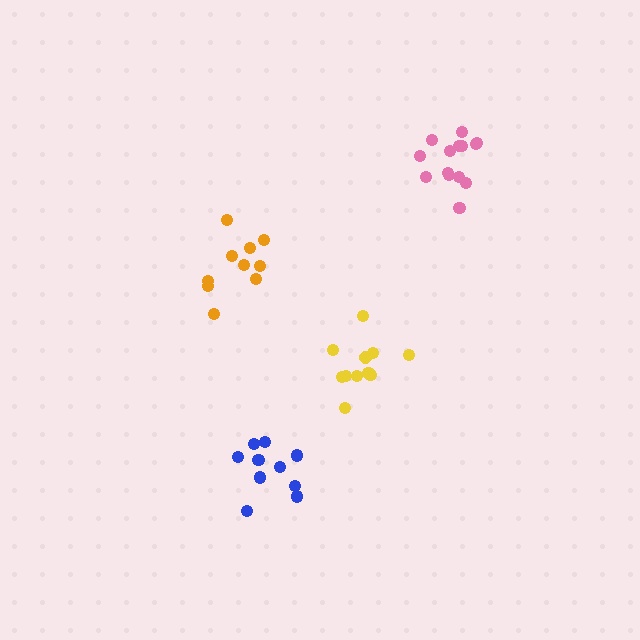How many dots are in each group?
Group 1: 14 dots, Group 2: 10 dots, Group 3: 10 dots, Group 4: 11 dots (45 total).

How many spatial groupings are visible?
There are 4 spatial groupings.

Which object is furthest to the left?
The orange cluster is leftmost.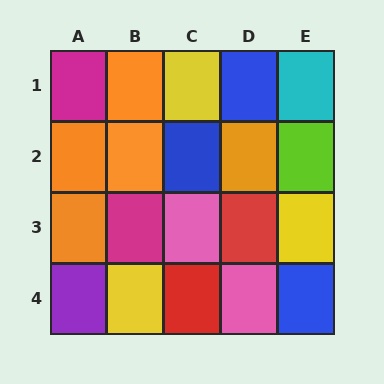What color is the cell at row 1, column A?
Magenta.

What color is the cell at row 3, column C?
Pink.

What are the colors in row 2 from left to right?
Orange, orange, blue, orange, lime.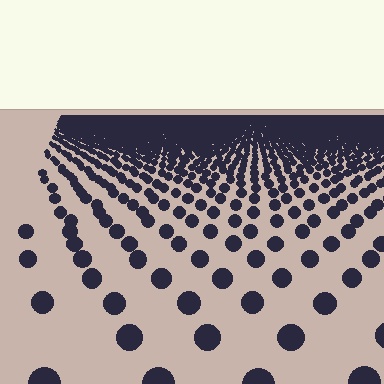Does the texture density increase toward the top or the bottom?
Density increases toward the top.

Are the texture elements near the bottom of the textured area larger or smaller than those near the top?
Larger. Near the bottom, elements are closer to the viewer and appear at a bigger on-screen size.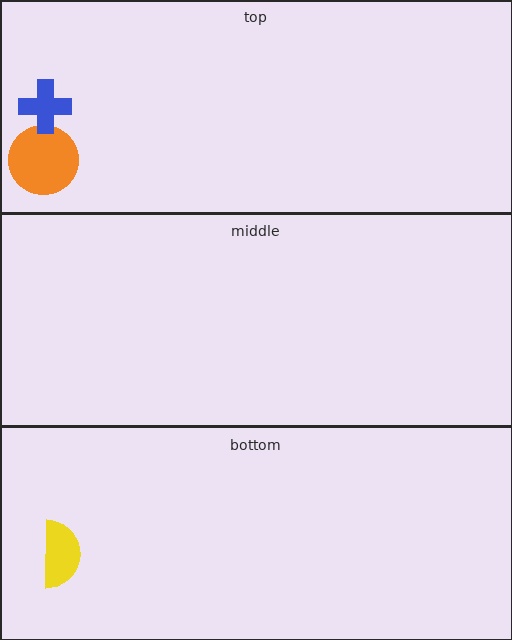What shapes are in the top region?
The orange circle, the blue cross.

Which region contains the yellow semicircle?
The bottom region.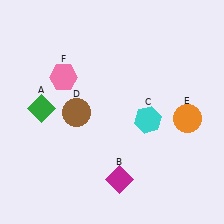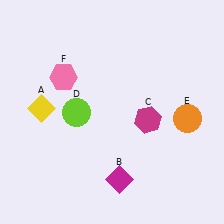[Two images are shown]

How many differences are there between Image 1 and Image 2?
There are 3 differences between the two images.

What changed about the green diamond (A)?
In Image 1, A is green. In Image 2, it changed to yellow.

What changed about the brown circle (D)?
In Image 1, D is brown. In Image 2, it changed to lime.